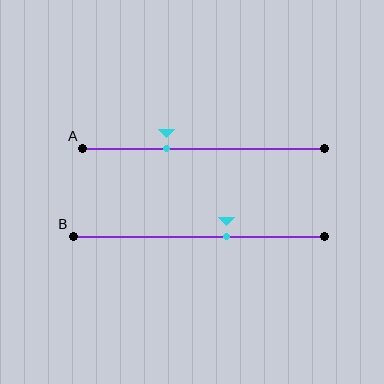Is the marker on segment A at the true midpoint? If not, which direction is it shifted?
No, the marker on segment A is shifted to the left by about 15% of the segment length.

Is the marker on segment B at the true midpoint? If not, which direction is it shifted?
No, the marker on segment B is shifted to the right by about 11% of the segment length.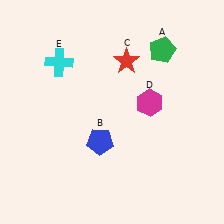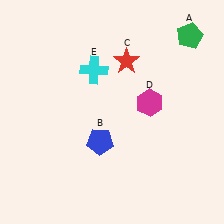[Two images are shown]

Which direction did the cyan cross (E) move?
The cyan cross (E) moved right.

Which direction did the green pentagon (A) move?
The green pentagon (A) moved right.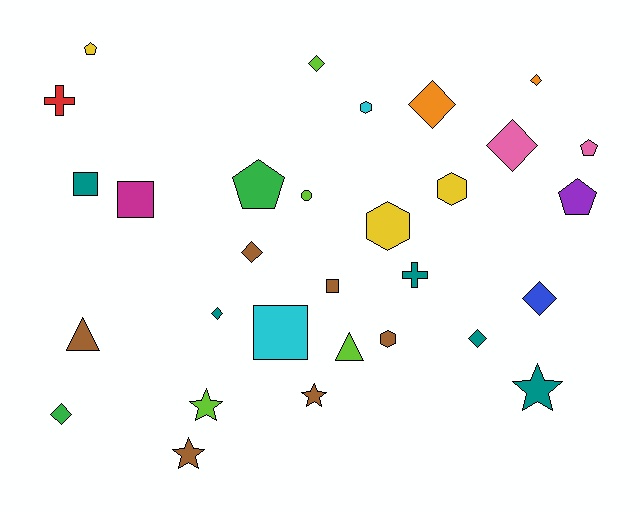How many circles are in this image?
There is 1 circle.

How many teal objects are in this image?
There are 5 teal objects.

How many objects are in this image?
There are 30 objects.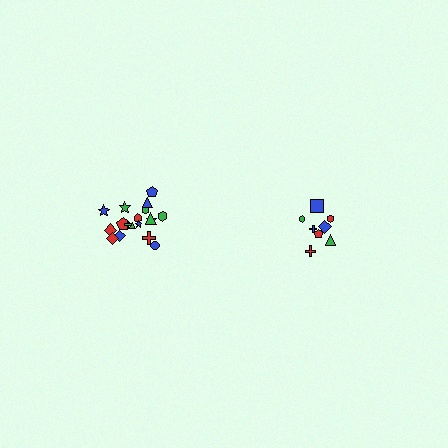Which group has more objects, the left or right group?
The left group.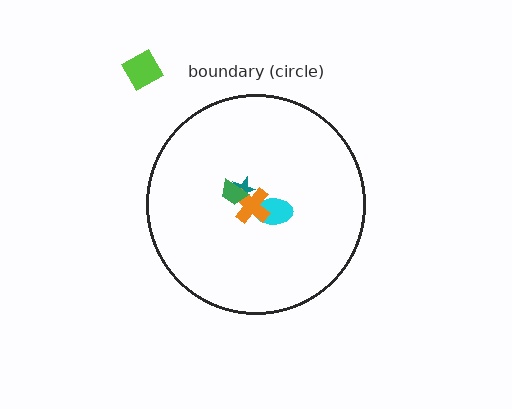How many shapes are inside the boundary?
4 inside, 1 outside.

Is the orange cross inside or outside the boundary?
Inside.